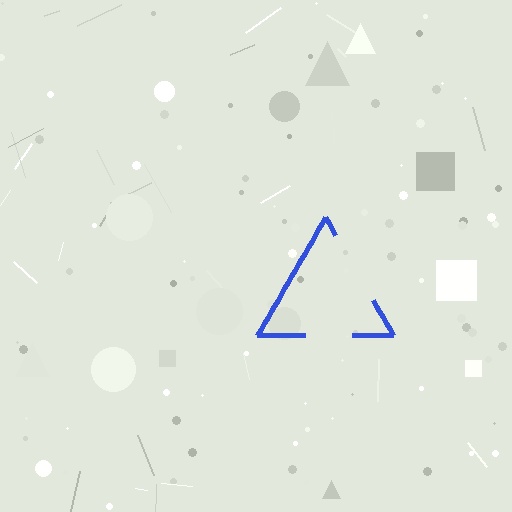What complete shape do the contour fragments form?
The contour fragments form a triangle.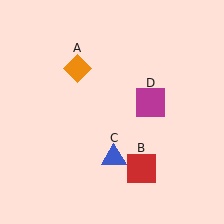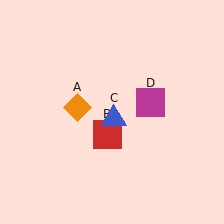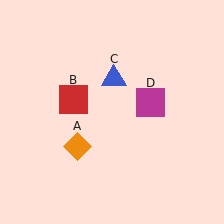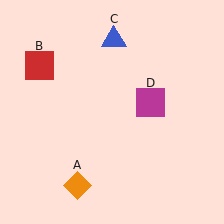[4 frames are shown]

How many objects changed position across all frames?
3 objects changed position: orange diamond (object A), red square (object B), blue triangle (object C).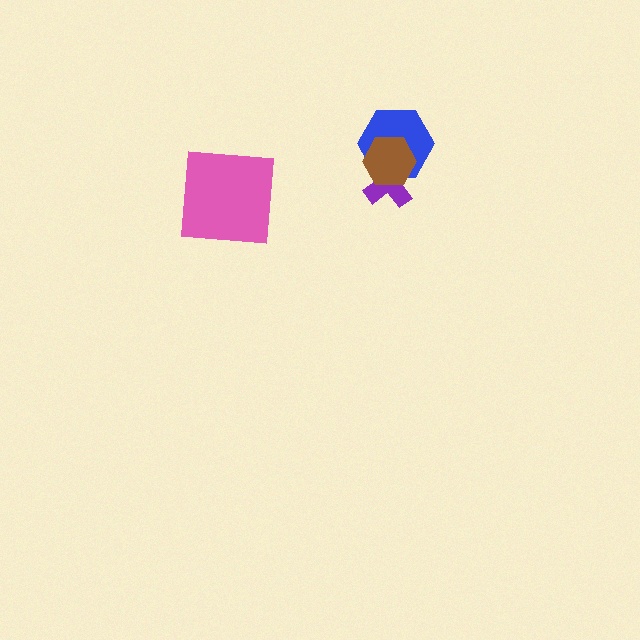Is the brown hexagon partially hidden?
No, no other shape covers it.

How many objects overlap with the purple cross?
2 objects overlap with the purple cross.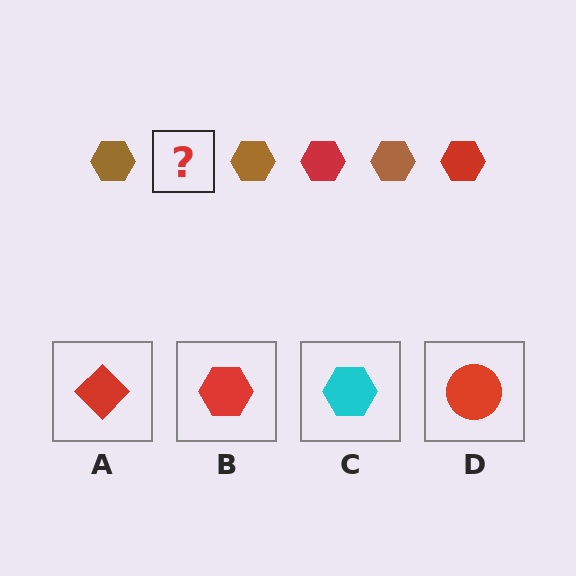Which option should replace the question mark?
Option B.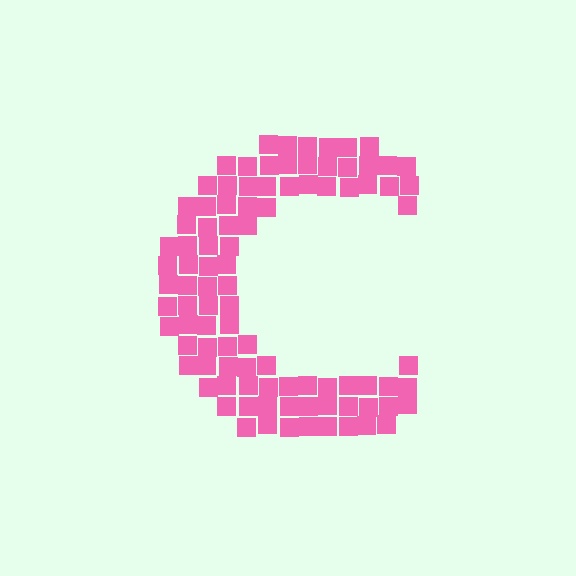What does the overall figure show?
The overall figure shows the letter C.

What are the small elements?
The small elements are squares.